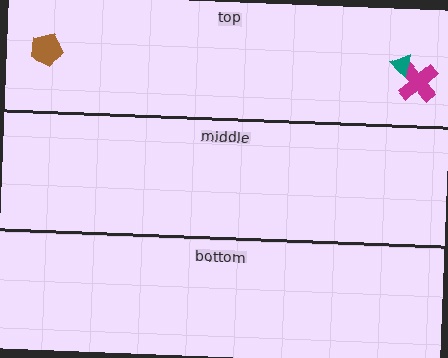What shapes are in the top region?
The brown pentagon, the magenta cross, the teal triangle.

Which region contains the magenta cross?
The top region.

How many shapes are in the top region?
3.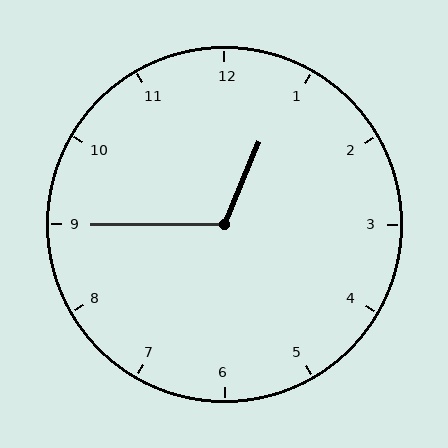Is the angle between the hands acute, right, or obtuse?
It is obtuse.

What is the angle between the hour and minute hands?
Approximately 112 degrees.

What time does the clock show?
12:45.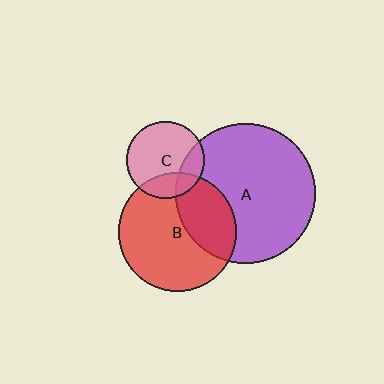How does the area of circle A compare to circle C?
Approximately 3.3 times.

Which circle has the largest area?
Circle A (purple).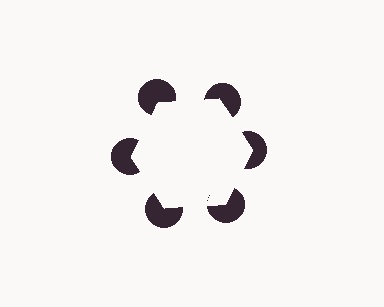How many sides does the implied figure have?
6 sides.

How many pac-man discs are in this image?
There are 6 — one at each vertex of the illusory hexagon.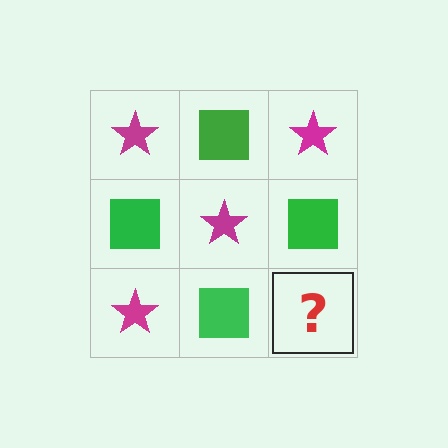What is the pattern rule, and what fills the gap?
The rule is that it alternates magenta star and green square in a checkerboard pattern. The gap should be filled with a magenta star.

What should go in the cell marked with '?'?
The missing cell should contain a magenta star.